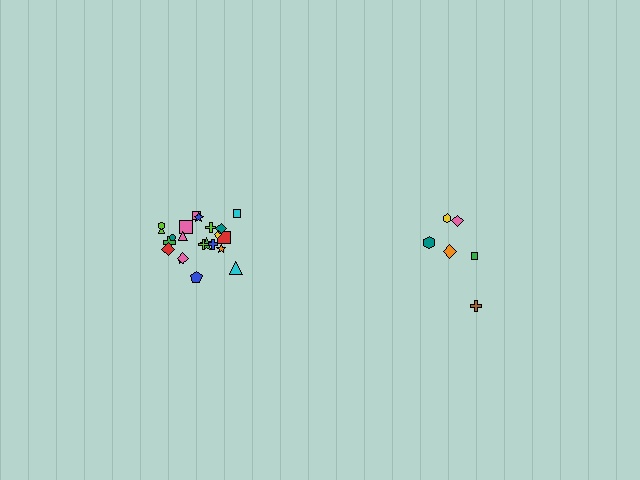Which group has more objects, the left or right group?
The left group.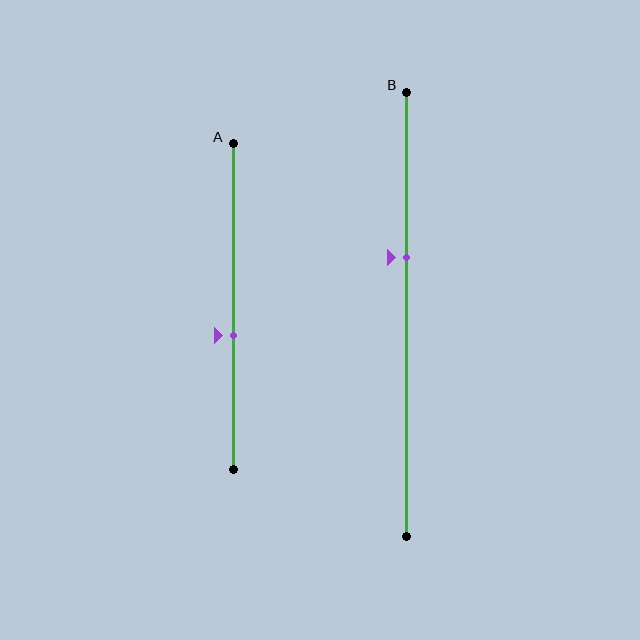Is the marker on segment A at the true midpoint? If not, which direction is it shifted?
No, the marker on segment A is shifted downward by about 9% of the segment length.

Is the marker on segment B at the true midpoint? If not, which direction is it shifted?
No, the marker on segment B is shifted upward by about 13% of the segment length.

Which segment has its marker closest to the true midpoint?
Segment A has its marker closest to the true midpoint.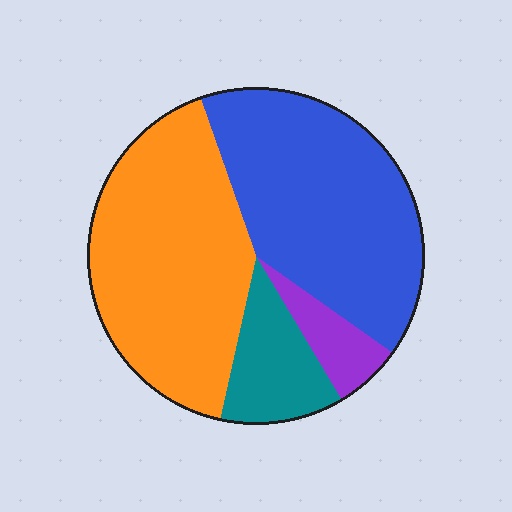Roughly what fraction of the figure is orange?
Orange covers about 40% of the figure.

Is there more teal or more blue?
Blue.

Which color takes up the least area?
Purple, at roughly 5%.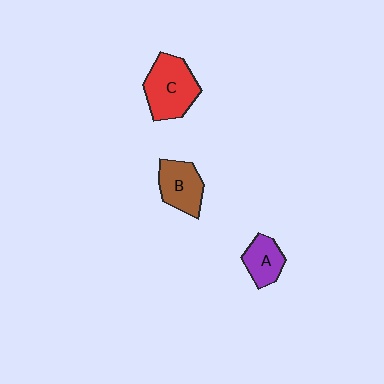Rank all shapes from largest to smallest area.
From largest to smallest: C (red), B (brown), A (purple).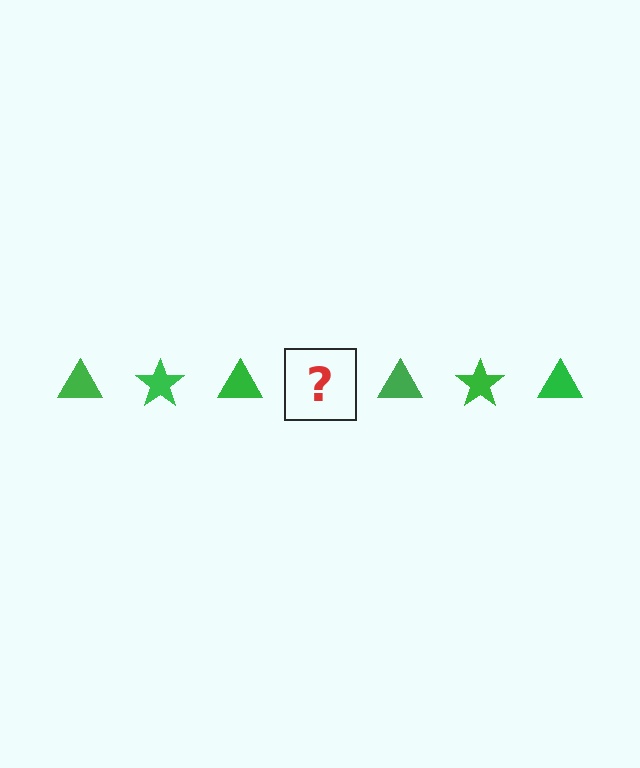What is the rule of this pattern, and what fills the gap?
The rule is that the pattern cycles through triangle, star shapes in green. The gap should be filled with a green star.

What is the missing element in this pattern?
The missing element is a green star.